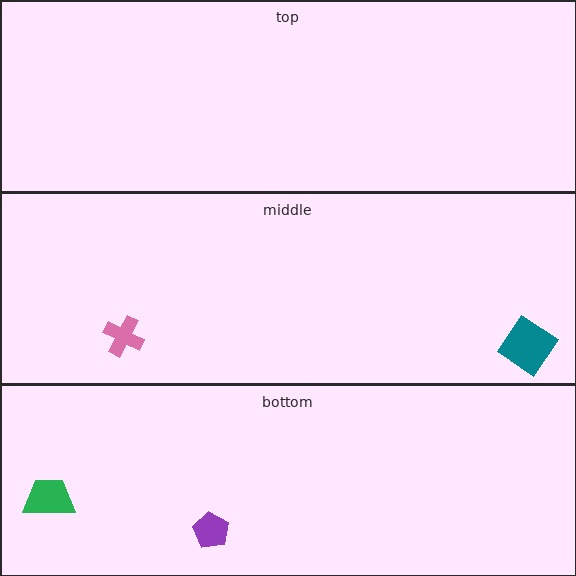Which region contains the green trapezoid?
The bottom region.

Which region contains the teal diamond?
The middle region.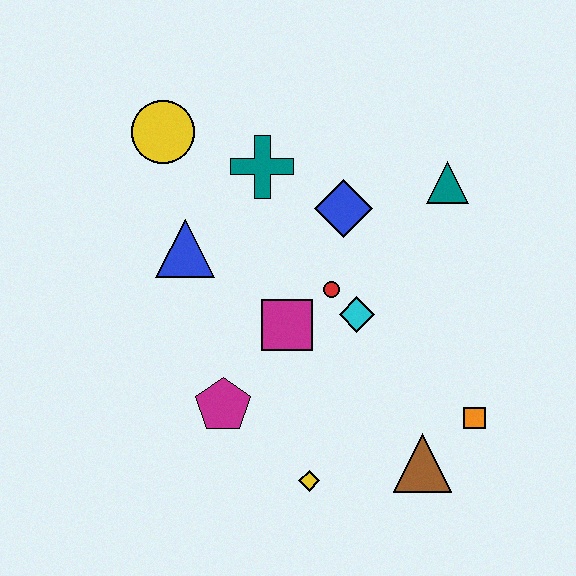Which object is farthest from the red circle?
The yellow circle is farthest from the red circle.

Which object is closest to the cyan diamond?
The red circle is closest to the cyan diamond.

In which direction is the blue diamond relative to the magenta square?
The blue diamond is above the magenta square.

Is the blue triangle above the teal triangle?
No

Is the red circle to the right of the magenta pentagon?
Yes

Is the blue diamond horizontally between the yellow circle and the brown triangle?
Yes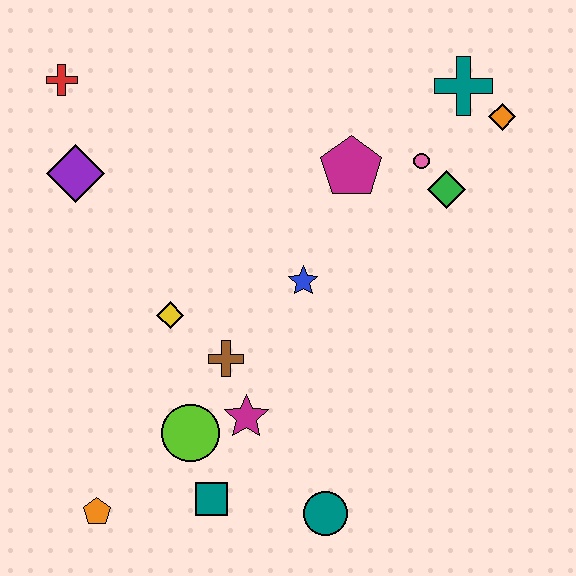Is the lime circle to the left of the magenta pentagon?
Yes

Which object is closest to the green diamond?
The pink circle is closest to the green diamond.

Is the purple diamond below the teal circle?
No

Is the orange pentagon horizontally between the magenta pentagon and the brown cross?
No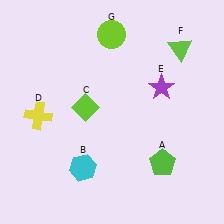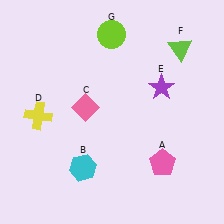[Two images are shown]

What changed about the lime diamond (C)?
In Image 1, C is lime. In Image 2, it changed to pink.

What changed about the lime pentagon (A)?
In Image 1, A is lime. In Image 2, it changed to pink.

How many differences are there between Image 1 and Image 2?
There are 2 differences between the two images.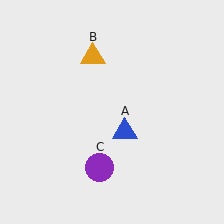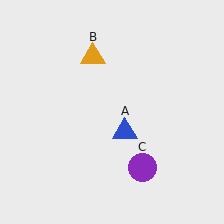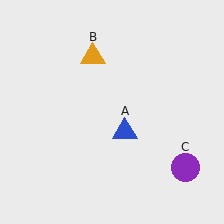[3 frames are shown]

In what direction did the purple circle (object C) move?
The purple circle (object C) moved right.